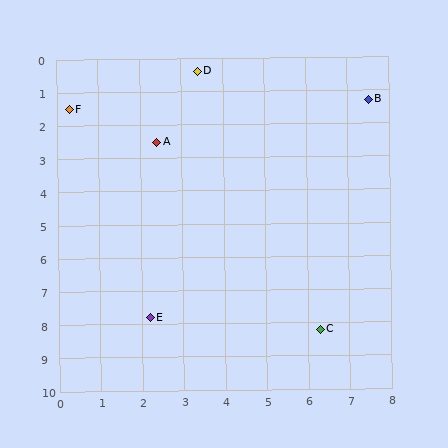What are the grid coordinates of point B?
Point B is at approximately (7.5, 1.3).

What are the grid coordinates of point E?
Point E is at approximately (2.2, 7.8).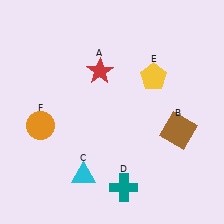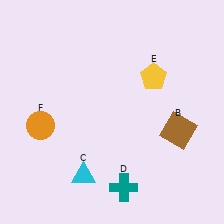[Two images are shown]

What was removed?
The red star (A) was removed in Image 2.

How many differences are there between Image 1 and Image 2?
There is 1 difference between the two images.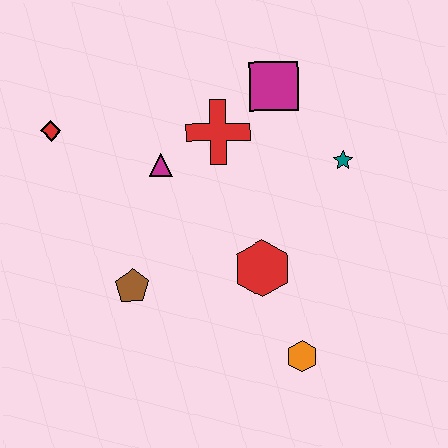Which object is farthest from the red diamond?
The orange hexagon is farthest from the red diamond.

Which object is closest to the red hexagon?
The orange hexagon is closest to the red hexagon.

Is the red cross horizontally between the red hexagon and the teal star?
No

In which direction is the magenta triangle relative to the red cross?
The magenta triangle is to the left of the red cross.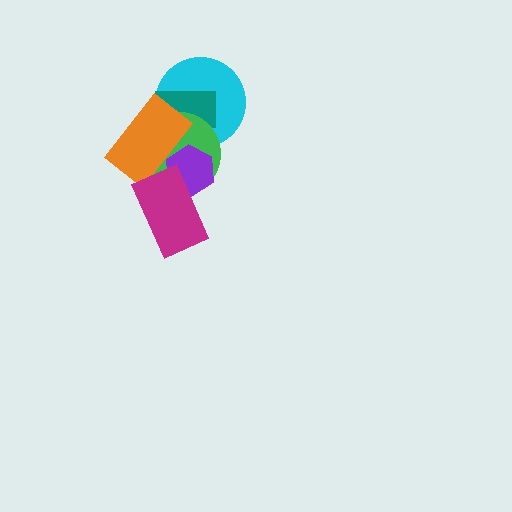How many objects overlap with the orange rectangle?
4 objects overlap with the orange rectangle.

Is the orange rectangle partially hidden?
No, no other shape covers it.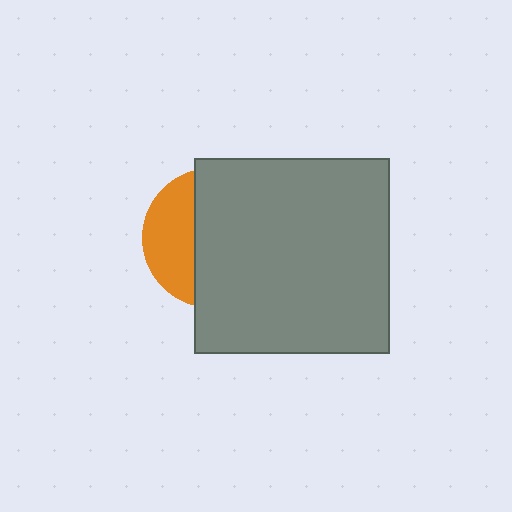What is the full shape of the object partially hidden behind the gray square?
The partially hidden object is an orange circle.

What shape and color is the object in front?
The object in front is a gray square.